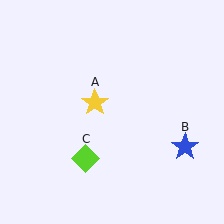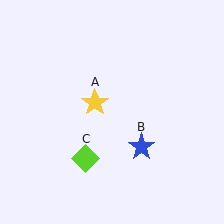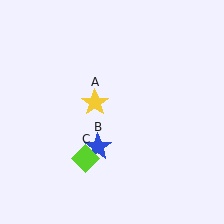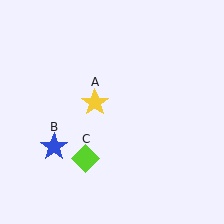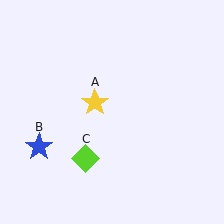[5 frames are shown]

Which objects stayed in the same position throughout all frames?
Yellow star (object A) and lime diamond (object C) remained stationary.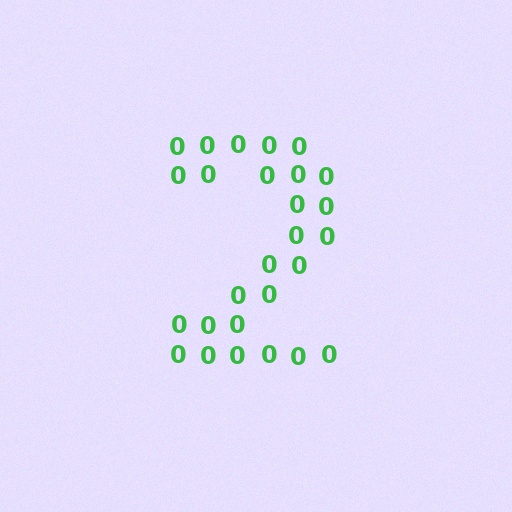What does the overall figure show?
The overall figure shows the digit 2.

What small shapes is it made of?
It is made of small digit 0's.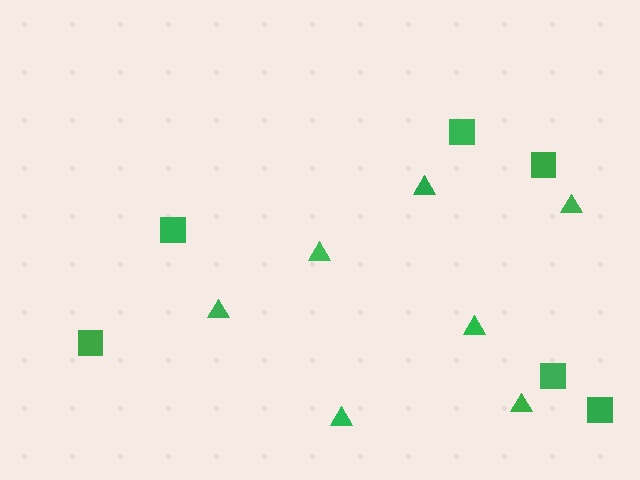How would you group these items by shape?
There are 2 groups: one group of triangles (7) and one group of squares (6).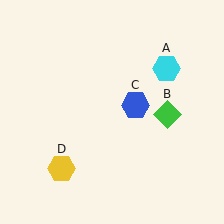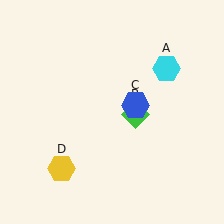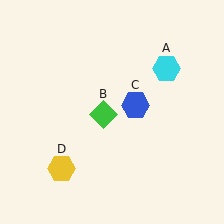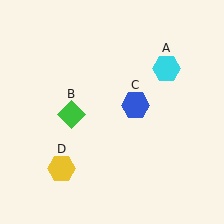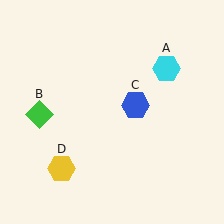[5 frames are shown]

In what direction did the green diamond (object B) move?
The green diamond (object B) moved left.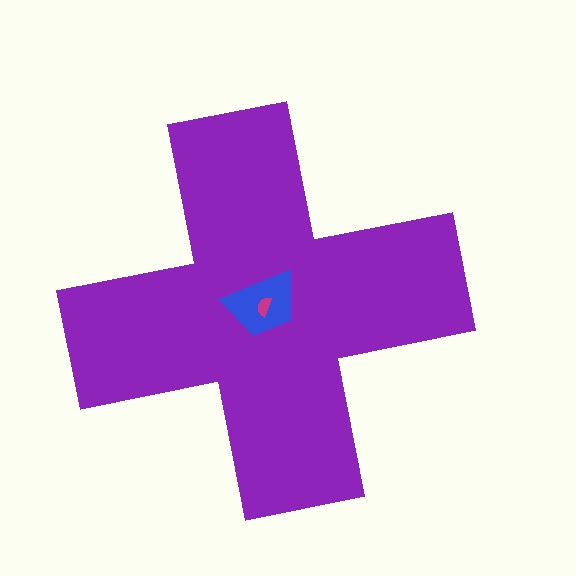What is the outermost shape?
The purple cross.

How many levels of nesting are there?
3.